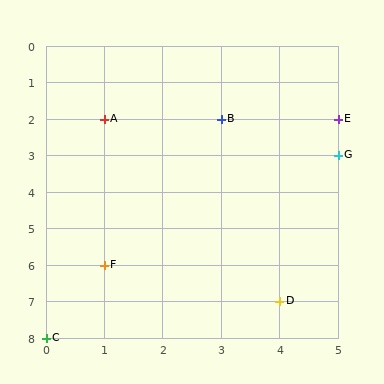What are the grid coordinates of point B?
Point B is at grid coordinates (3, 2).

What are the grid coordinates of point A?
Point A is at grid coordinates (1, 2).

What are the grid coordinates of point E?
Point E is at grid coordinates (5, 2).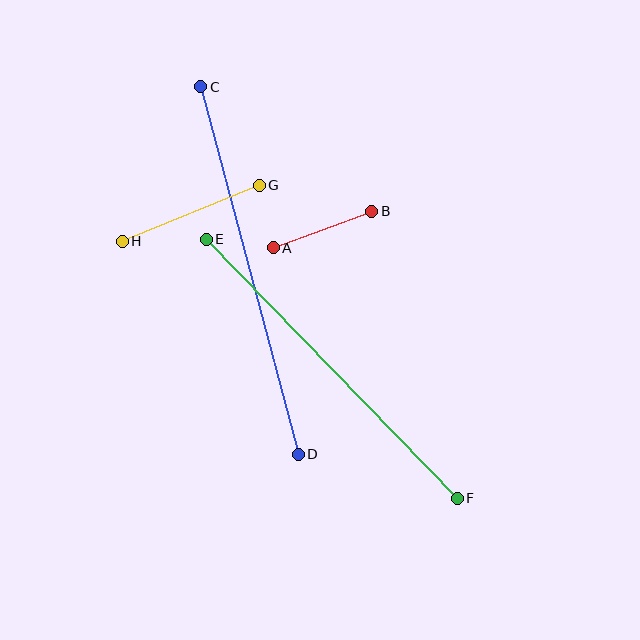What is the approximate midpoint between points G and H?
The midpoint is at approximately (191, 213) pixels.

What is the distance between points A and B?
The distance is approximately 105 pixels.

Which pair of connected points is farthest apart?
Points C and D are farthest apart.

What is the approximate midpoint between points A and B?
The midpoint is at approximately (322, 229) pixels.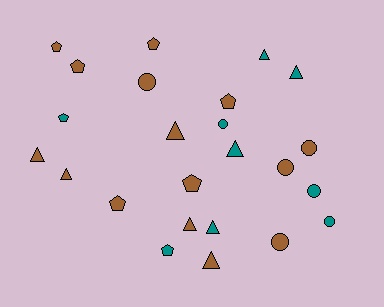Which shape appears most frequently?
Triangle, with 9 objects.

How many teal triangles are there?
There are 4 teal triangles.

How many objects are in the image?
There are 24 objects.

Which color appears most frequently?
Brown, with 15 objects.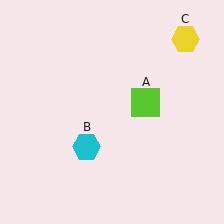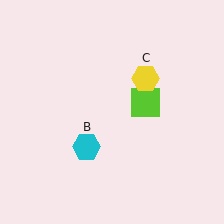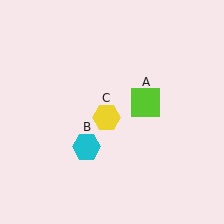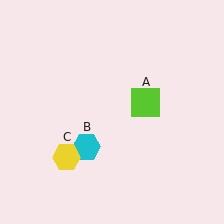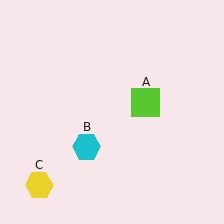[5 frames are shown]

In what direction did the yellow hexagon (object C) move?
The yellow hexagon (object C) moved down and to the left.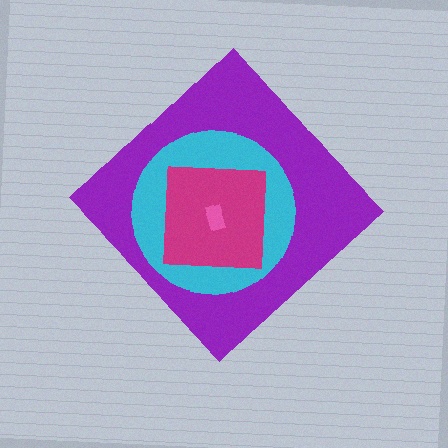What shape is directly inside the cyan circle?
The magenta square.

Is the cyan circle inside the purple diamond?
Yes.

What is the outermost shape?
The purple diamond.